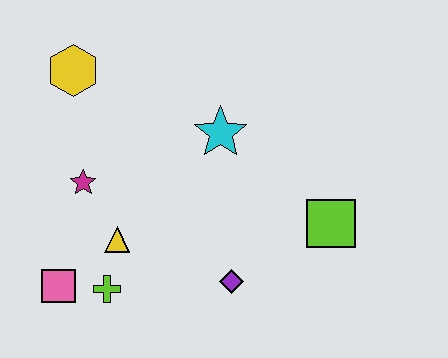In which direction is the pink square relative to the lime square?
The pink square is to the left of the lime square.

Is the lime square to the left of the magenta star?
No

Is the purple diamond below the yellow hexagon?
Yes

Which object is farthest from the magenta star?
The lime square is farthest from the magenta star.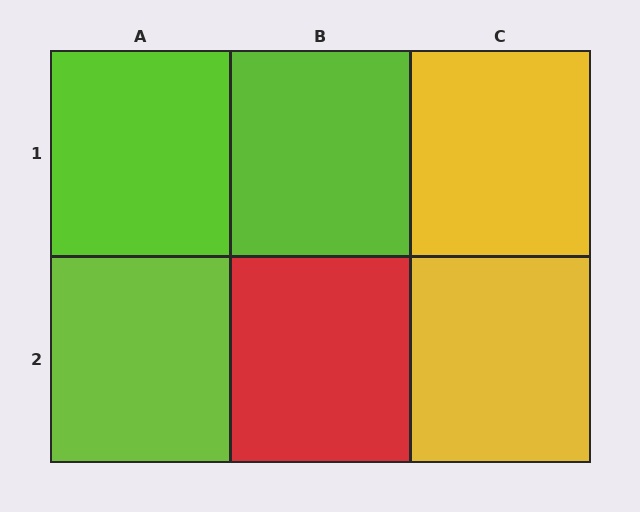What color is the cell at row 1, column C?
Yellow.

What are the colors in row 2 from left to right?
Lime, red, yellow.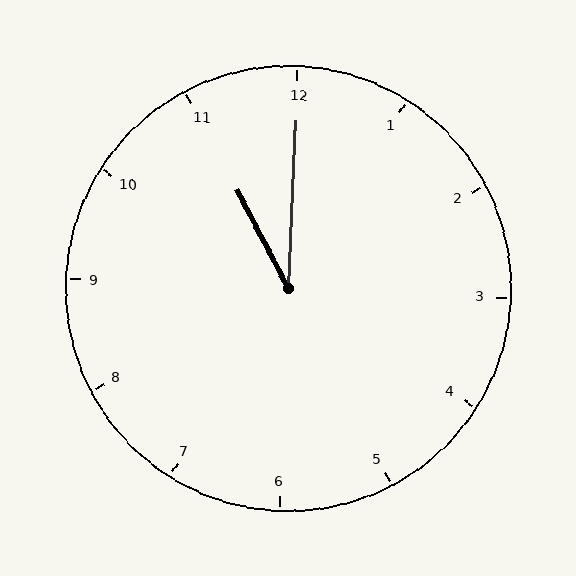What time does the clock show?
11:00.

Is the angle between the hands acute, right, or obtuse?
It is acute.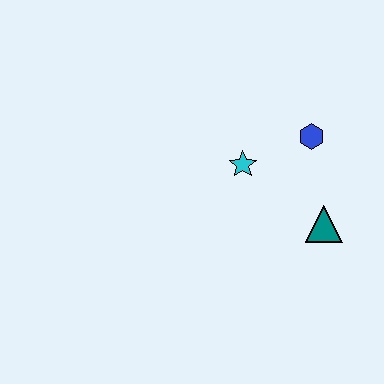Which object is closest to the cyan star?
The blue hexagon is closest to the cyan star.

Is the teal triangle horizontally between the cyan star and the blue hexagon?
No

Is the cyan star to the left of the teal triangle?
Yes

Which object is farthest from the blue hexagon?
The teal triangle is farthest from the blue hexagon.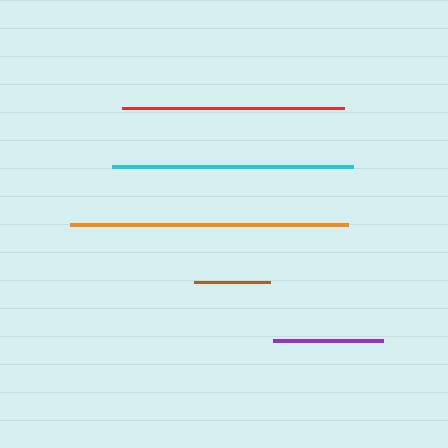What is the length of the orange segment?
The orange segment is approximately 278 pixels long.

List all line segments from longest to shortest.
From longest to shortest: orange, cyan, red, purple, brown.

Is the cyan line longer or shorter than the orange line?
The orange line is longer than the cyan line.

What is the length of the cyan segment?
The cyan segment is approximately 241 pixels long.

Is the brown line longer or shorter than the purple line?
The purple line is longer than the brown line.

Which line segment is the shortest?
The brown line is the shortest at approximately 76 pixels.